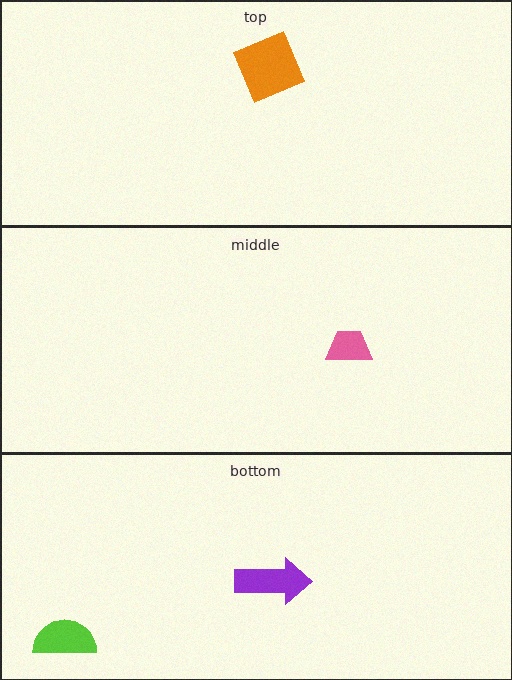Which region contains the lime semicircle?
The bottom region.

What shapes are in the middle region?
The pink trapezoid.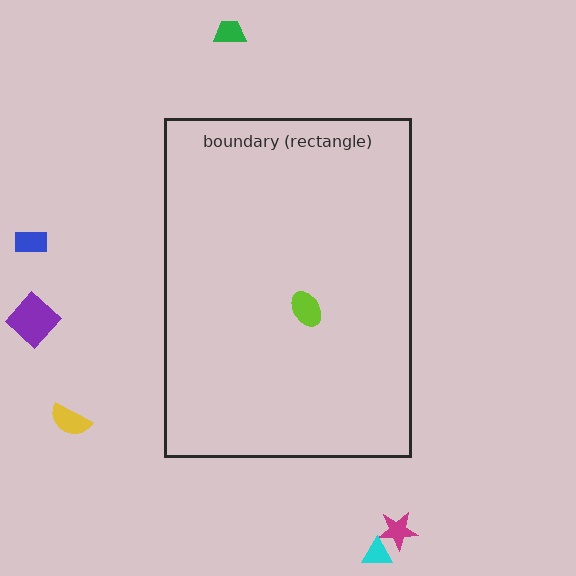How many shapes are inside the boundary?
1 inside, 6 outside.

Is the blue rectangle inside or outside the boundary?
Outside.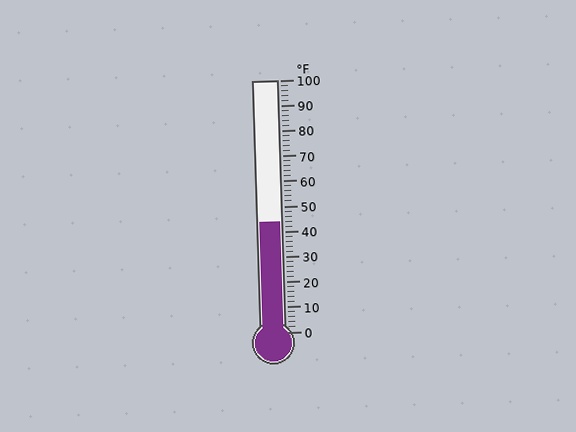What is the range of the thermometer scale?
The thermometer scale ranges from 0°F to 100°F.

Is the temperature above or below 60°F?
The temperature is below 60°F.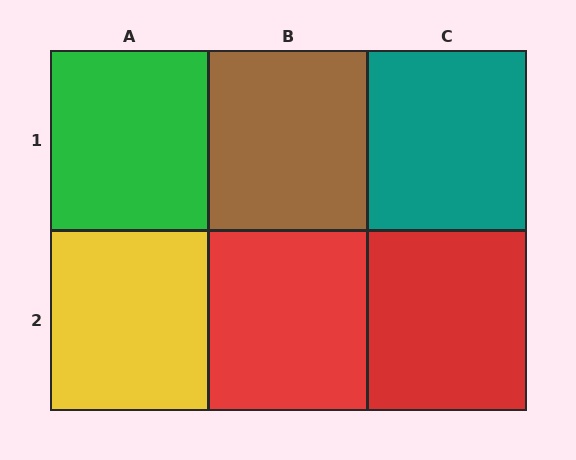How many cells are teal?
1 cell is teal.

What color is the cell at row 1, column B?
Brown.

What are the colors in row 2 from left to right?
Yellow, red, red.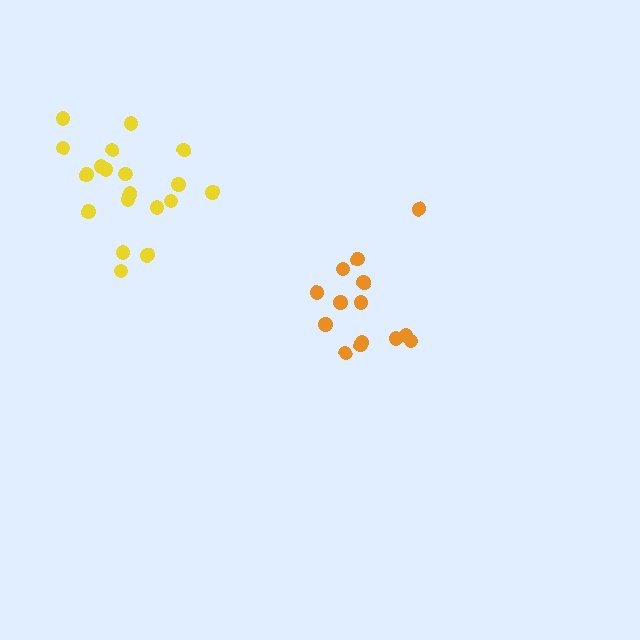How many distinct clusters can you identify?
There are 2 distinct clusters.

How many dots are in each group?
Group 1: 20 dots, Group 2: 14 dots (34 total).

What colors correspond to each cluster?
The clusters are colored: yellow, orange.